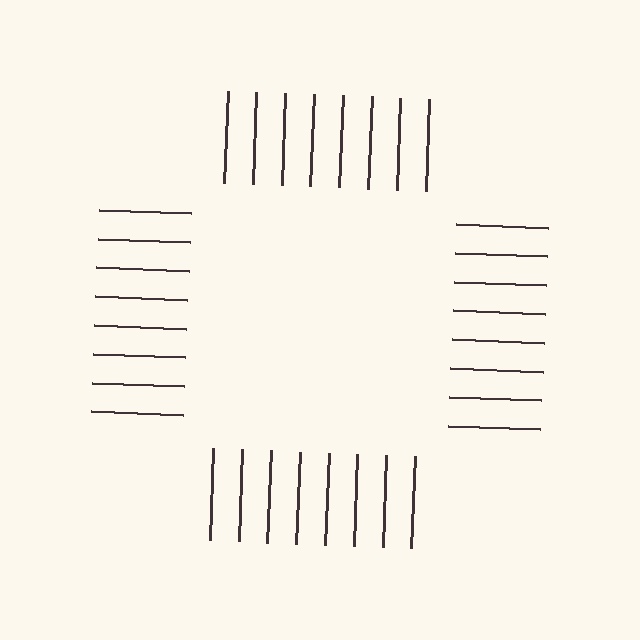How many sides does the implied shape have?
4 sides — the line-ends trace a square.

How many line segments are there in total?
32 — 8 along each of the 4 edges.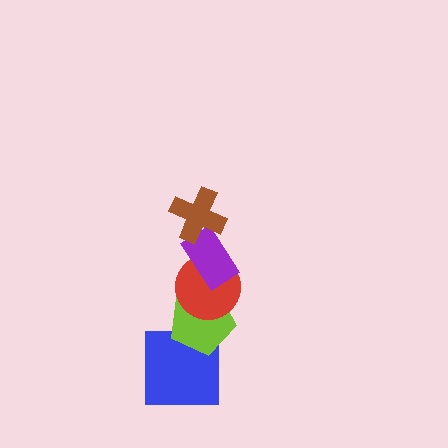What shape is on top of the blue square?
The lime pentagon is on top of the blue square.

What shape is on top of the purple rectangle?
The brown cross is on top of the purple rectangle.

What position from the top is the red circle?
The red circle is 3rd from the top.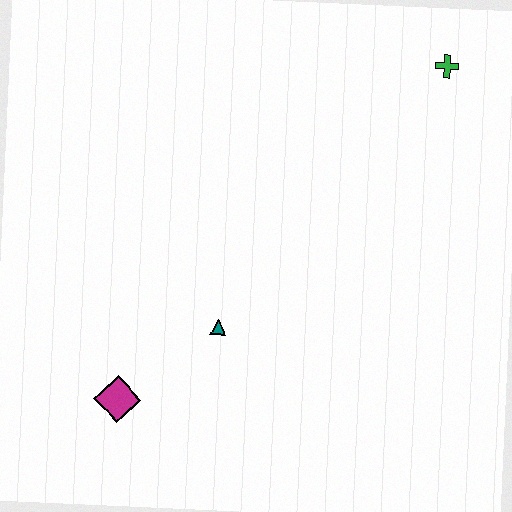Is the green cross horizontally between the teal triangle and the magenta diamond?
No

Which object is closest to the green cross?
The teal triangle is closest to the green cross.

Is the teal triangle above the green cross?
No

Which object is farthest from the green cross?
The magenta diamond is farthest from the green cross.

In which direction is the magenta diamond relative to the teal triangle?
The magenta diamond is to the left of the teal triangle.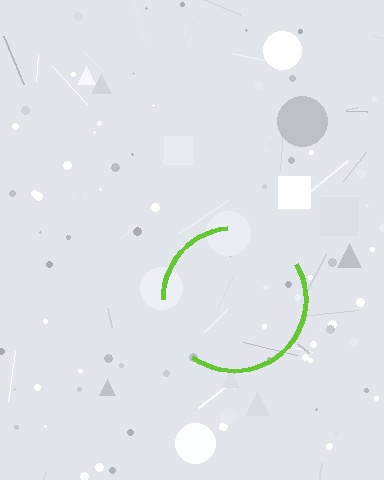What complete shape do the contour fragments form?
The contour fragments form a circle.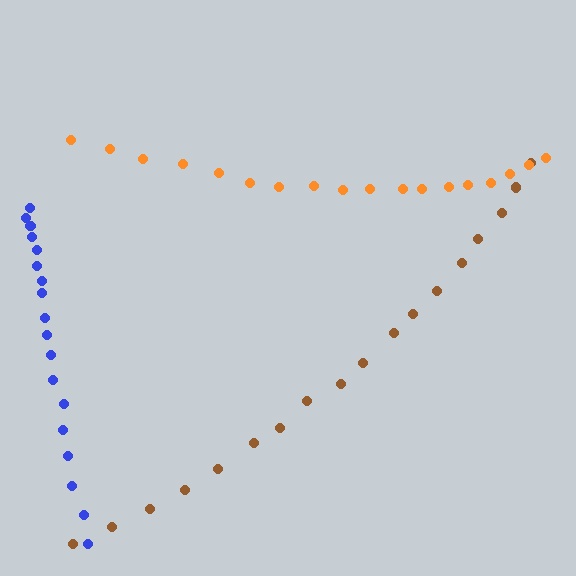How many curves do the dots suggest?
There are 3 distinct paths.